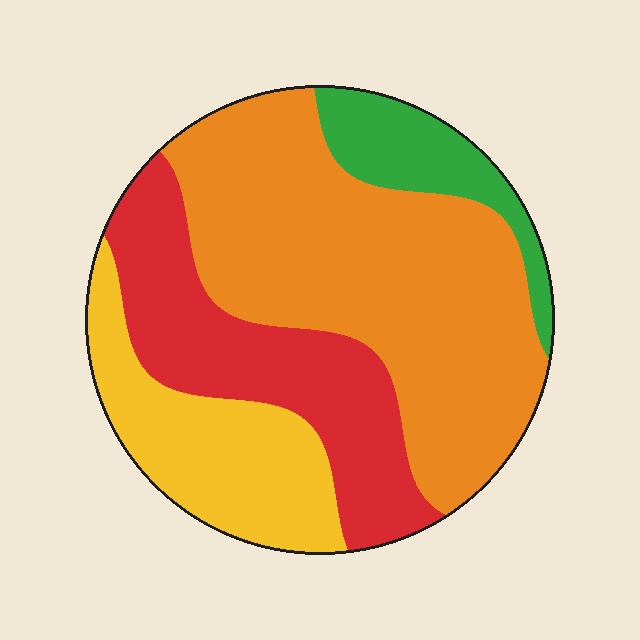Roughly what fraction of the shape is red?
Red takes up about one quarter (1/4) of the shape.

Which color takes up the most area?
Orange, at roughly 45%.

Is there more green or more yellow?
Yellow.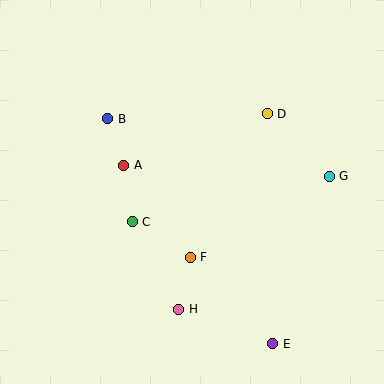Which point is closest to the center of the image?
Point F at (190, 257) is closest to the center.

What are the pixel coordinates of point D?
Point D is at (267, 114).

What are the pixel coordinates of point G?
Point G is at (329, 176).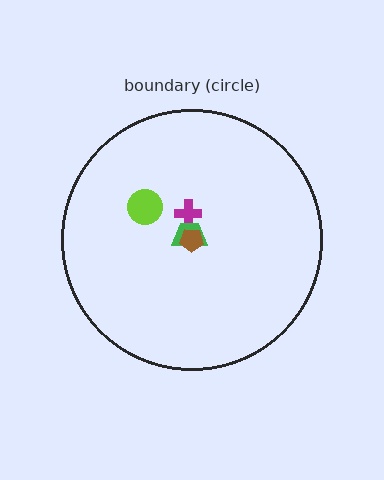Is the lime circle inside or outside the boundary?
Inside.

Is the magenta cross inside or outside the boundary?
Inside.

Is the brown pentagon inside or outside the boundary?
Inside.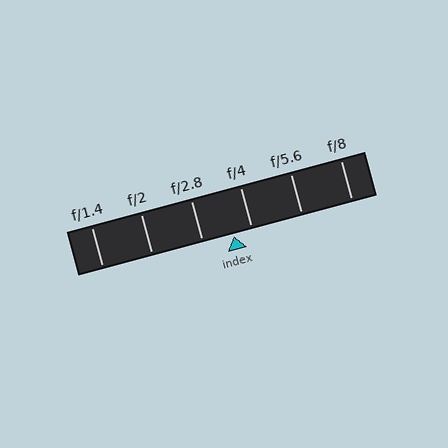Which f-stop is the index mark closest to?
The index mark is closest to f/4.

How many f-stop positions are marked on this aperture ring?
There are 6 f-stop positions marked.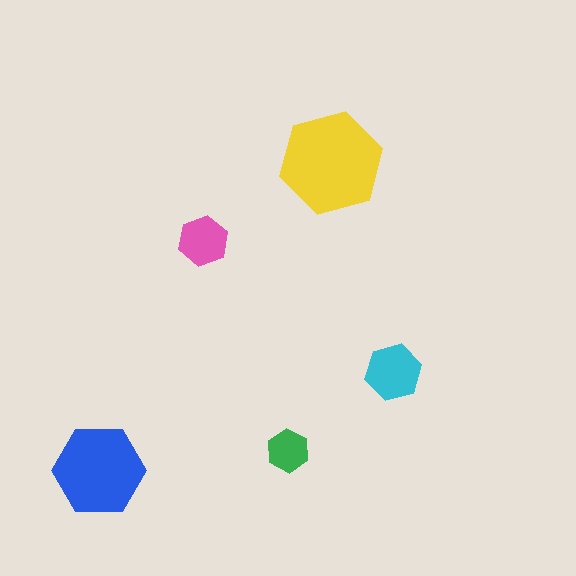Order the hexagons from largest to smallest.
the yellow one, the blue one, the cyan one, the pink one, the green one.